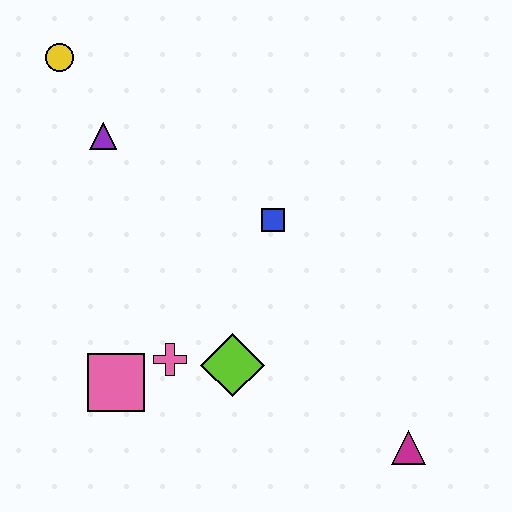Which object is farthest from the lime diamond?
The yellow circle is farthest from the lime diamond.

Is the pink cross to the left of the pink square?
No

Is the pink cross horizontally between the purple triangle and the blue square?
Yes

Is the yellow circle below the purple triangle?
No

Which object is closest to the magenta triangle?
The lime diamond is closest to the magenta triangle.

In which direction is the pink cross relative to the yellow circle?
The pink cross is below the yellow circle.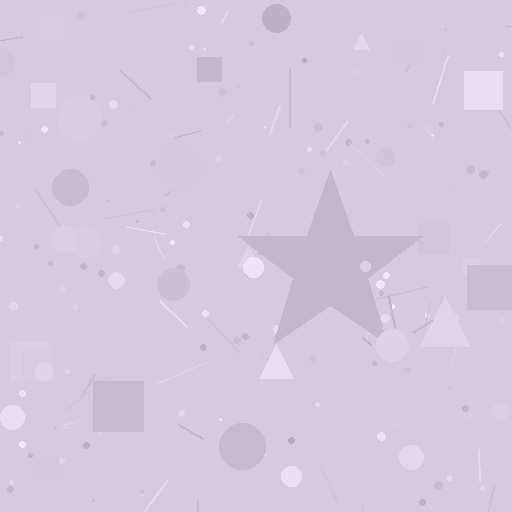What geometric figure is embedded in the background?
A star is embedded in the background.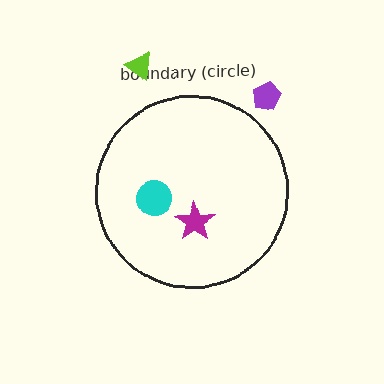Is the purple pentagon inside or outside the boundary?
Outside.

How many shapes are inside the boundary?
2 inside, 2 outside.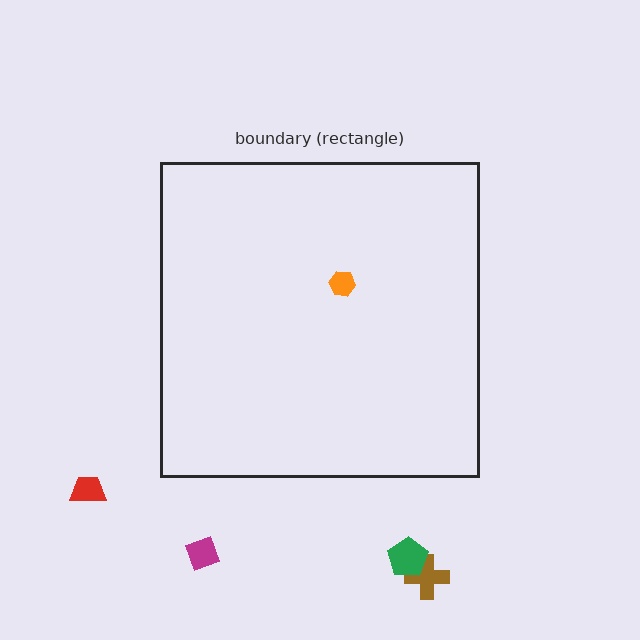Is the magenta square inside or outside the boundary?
Outside.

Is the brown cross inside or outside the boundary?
Outside.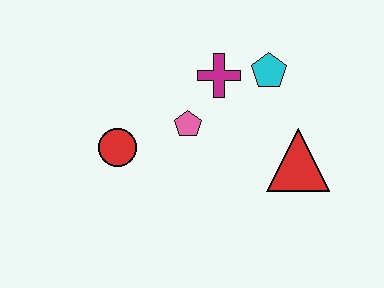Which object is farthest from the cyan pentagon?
The red circle is farthest from the cyan pentagon.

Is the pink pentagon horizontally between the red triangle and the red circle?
Yes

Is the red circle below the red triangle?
No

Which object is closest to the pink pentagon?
The magenta cross is closest to the pink pentagon.